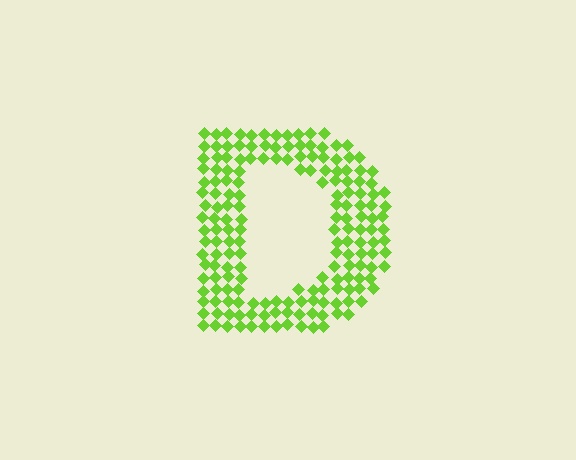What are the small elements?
The small elements are diamonds.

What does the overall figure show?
The overall figure shows the letter D.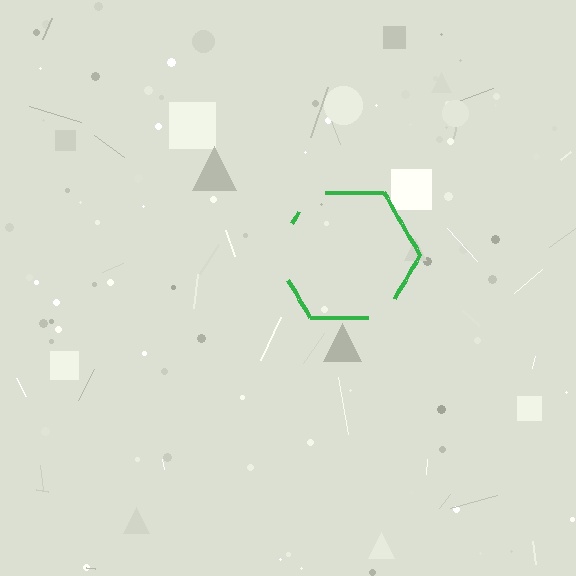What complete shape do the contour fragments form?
The contour fragments form a hexagon.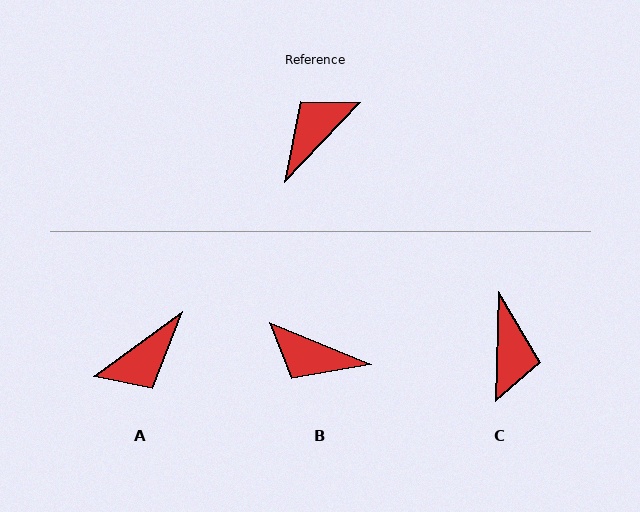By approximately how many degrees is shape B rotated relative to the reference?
Approximately 112 degrees counter-clockwise.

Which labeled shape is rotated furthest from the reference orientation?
A, about 170 degrees away.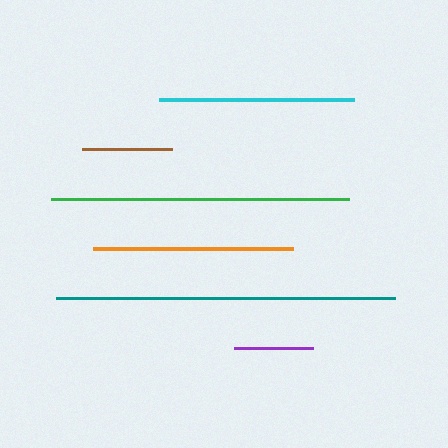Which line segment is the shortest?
The purple line is the shortest at approximately 79 pixels.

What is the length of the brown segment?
The brown segment is approximately 90 pixels long.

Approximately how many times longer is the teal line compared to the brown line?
The teal line is approximately 3.8 times the length of the brown line.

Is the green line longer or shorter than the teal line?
The teal line is longer than the green line.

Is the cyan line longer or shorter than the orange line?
The orange line is longer than the cyan line.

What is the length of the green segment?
The green segment is approximately 298 pixels long.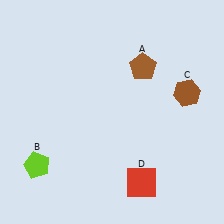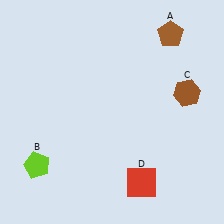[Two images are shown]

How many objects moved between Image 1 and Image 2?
1 object moved between the two images.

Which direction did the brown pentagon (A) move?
The brown pentagon (A) moved up.